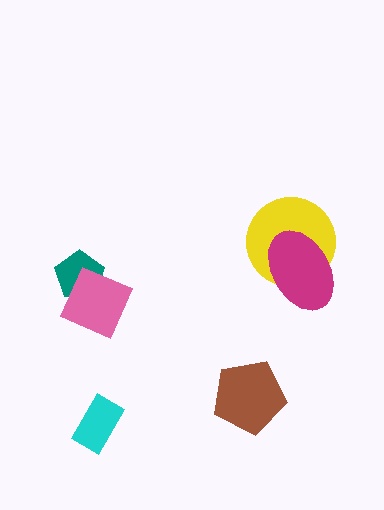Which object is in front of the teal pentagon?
The pink square is in front of the teal pentagon.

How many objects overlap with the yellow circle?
1 object overlaps with the yellow circle.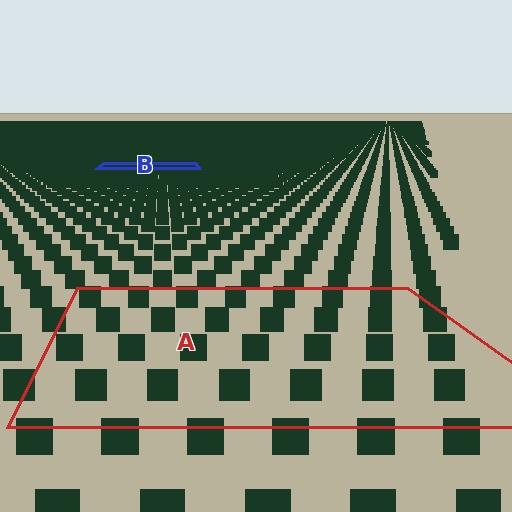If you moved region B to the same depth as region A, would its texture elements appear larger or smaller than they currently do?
They would appear larger. At a closer depth, the same texture elements are projected at a bigger on-screen size.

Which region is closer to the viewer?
Region A is closer. The texture elements there are larger and more spread out.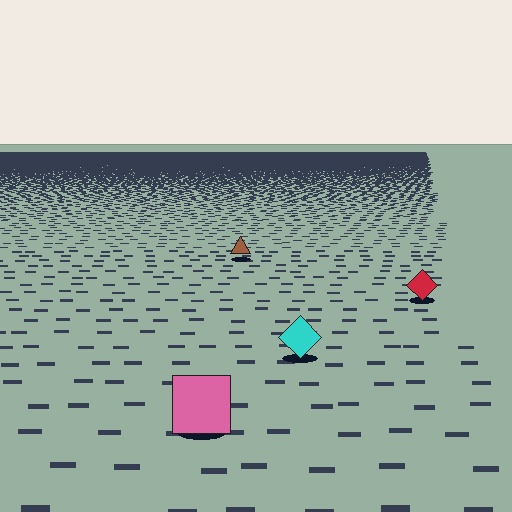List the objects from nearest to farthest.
From nearest to farthest: the pink square, the cyan diamond, the red diamond, the brown triangle.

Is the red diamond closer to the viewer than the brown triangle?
Yes. The red diamond is closer — you can tell from the texture gradient: the ground texture is coarser near it.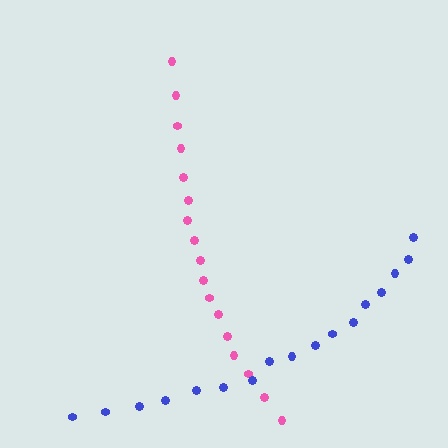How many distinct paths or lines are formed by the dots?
There are 2 distinct paths.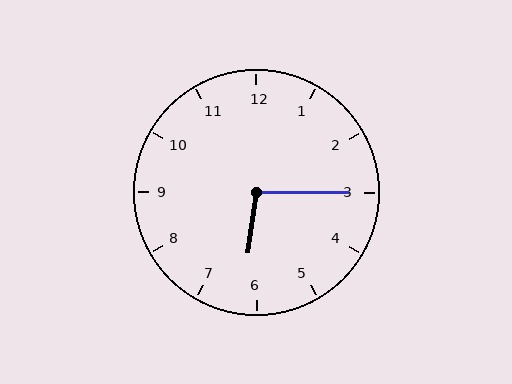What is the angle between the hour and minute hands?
Approximately 98 degrees.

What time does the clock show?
6:15.